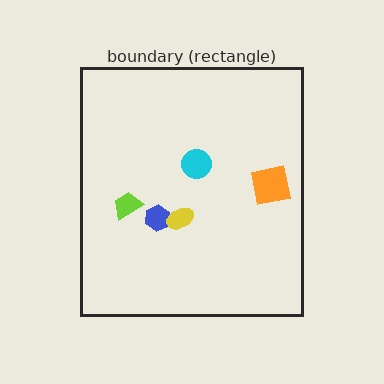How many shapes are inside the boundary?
5 inside, 0 outside.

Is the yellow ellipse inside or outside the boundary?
Inside.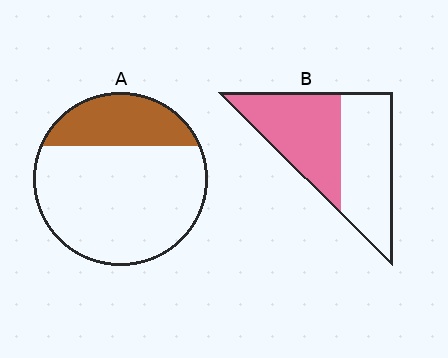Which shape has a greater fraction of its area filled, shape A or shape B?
Shape B.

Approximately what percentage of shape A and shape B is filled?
A is approximately 25% and B is approximately 50%.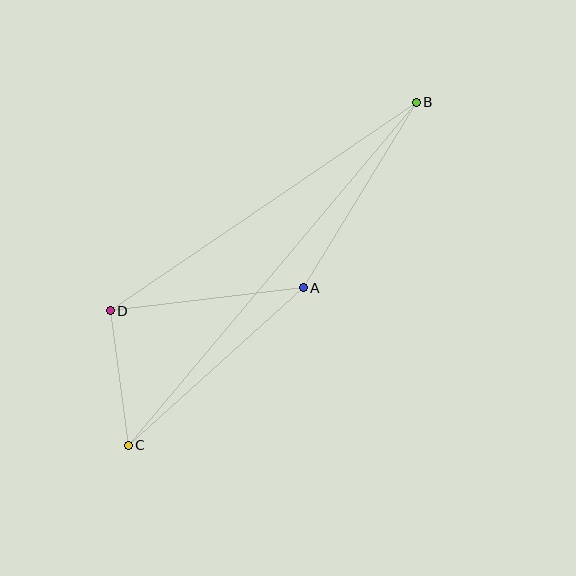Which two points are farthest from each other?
Points B and C are farthest from each other.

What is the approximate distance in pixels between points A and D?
The distance between A and D is approximately 194 pixels.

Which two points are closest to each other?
Points C and D are closest to each other.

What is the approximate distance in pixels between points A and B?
The distance between A and B is approximately 217 pixels.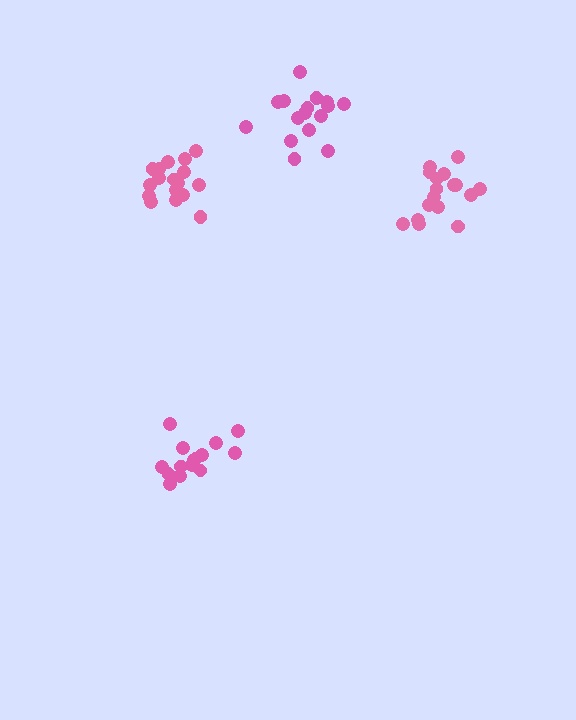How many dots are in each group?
Group 1: 17 dots, Group 2: 16 dots, Group 3: 16 dots, Group 4: 17 dots (66 total).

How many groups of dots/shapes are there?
There are 4 groups.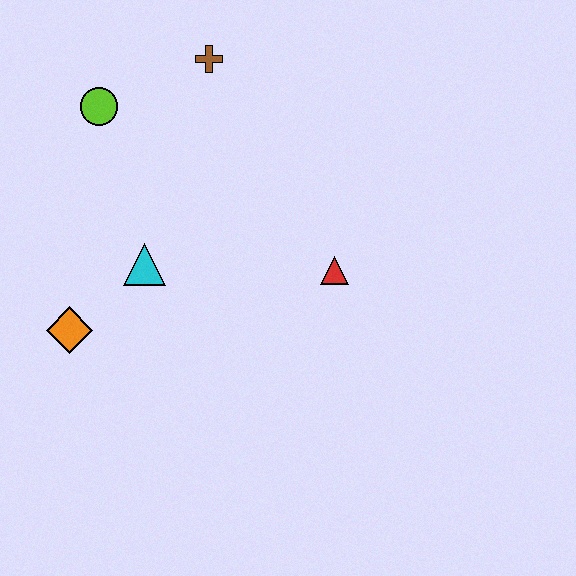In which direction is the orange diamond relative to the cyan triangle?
The orange diamond is to the left of the cyan triangle.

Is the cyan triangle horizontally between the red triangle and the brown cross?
No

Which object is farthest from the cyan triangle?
The brown cross is farthest from the cyan triangle.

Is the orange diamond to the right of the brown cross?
No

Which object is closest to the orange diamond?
The cyan triangle is closest to the orange diamond.